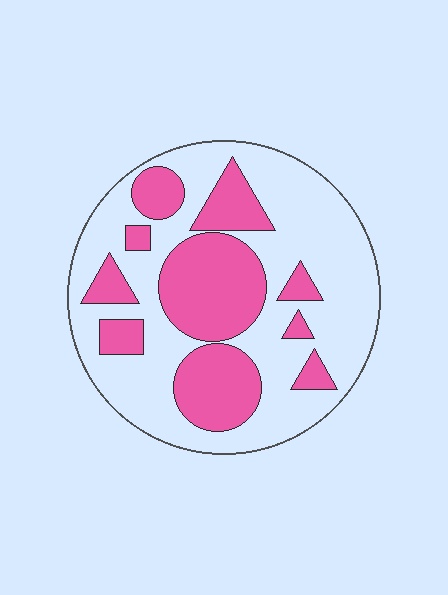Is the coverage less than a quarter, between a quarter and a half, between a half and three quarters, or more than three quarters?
Between a quarter and a half.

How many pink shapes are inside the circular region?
10.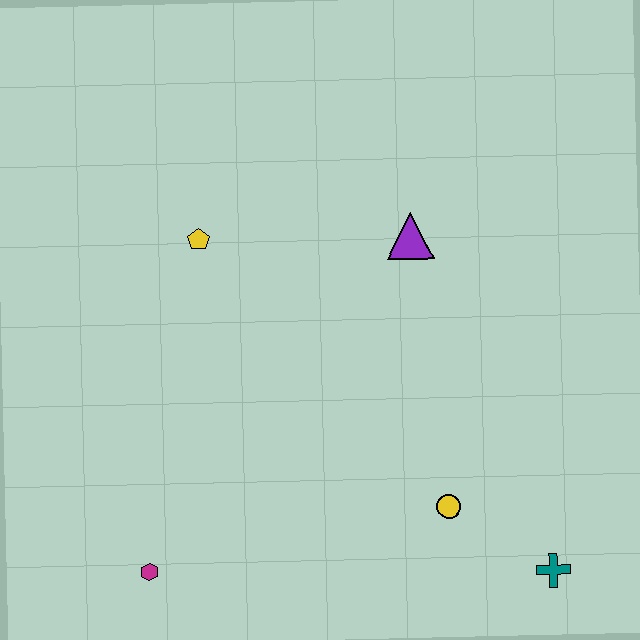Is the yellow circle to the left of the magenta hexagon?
No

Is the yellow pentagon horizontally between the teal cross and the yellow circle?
No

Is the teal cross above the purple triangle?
No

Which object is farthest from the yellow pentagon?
The teal cross is farthest from the yellow pentagon.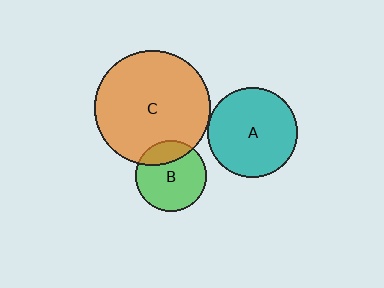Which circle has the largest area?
Circle C (orange).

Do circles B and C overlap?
Yes.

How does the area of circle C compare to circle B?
Approximately 2.7 times.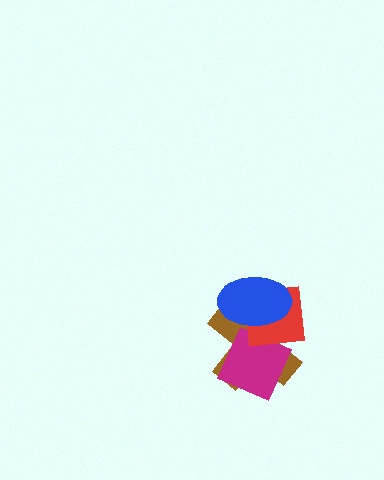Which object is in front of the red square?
The blue ellipse is in front of the red square.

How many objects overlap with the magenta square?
2 objects overlap with the magenta square.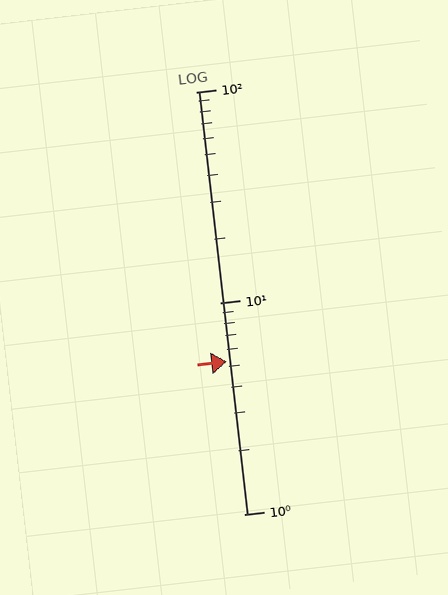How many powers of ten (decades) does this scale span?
The scale spans 2 decades, from 1 to 100.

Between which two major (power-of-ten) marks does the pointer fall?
The pointer is between 1 and 10.